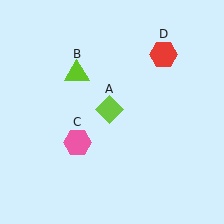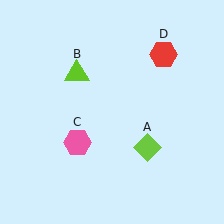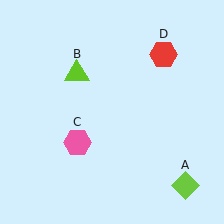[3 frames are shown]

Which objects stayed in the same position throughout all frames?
Lime triangle (object B) and pink hexagon (object C) and red hexagon (object D) remained stationary.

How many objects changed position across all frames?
1 object changed position: lime diamond (object A).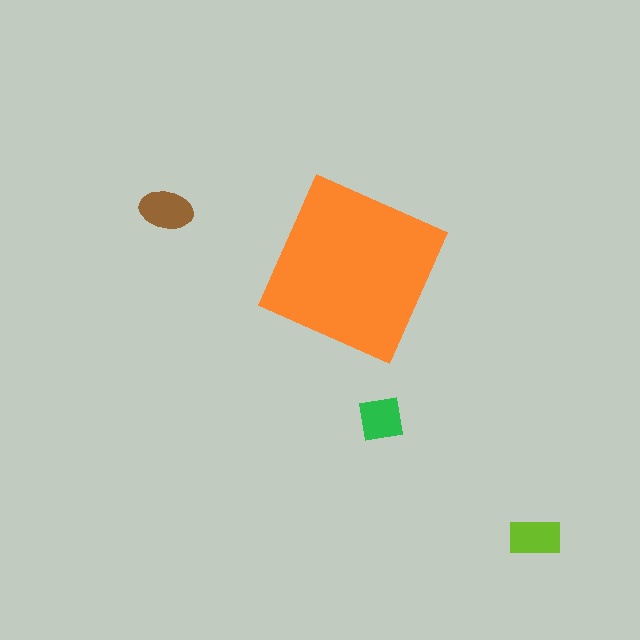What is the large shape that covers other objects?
An orange diamond.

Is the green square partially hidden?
No, the green square is fully visible.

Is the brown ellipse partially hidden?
No, the brown ellipse is fully visible.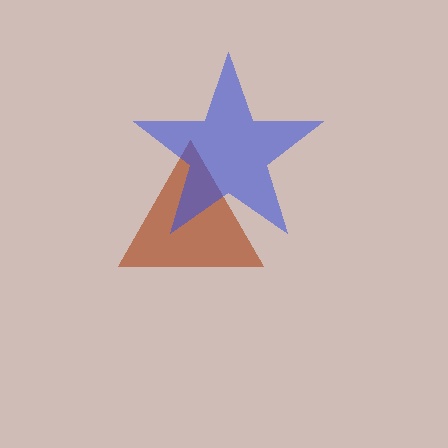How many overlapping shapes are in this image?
There are 2 overlapping shapes in the image.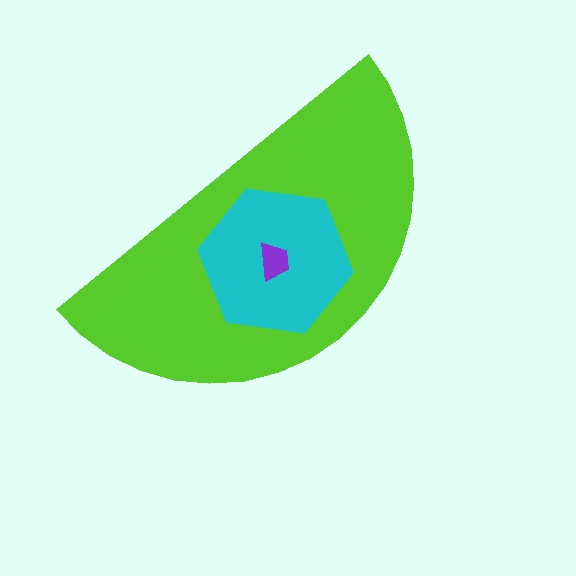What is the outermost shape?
The lime semicircle.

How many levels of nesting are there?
3.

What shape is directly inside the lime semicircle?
The cyan hexagon.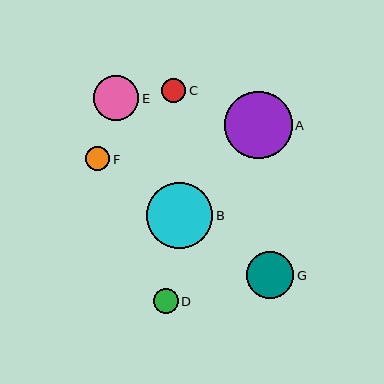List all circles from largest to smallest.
From largest to smallest: A, B, G, E, D, C, F.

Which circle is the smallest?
Circle F is the smallest with a size of approximately 24 pixels.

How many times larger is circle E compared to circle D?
Circle E is approximately 1.8 times the size of circle D.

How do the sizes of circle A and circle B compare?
Circle A and circle B are approximately the same size.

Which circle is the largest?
Circle A is the largest with a size of approximately 67 pixels.